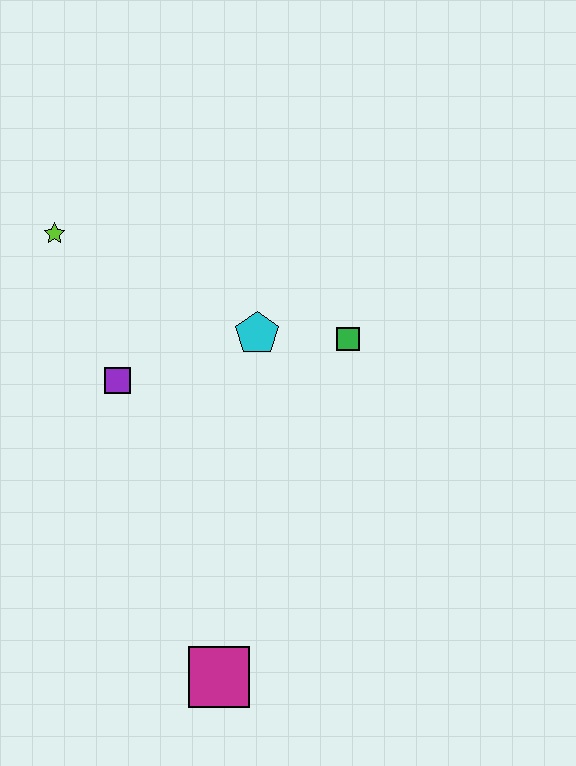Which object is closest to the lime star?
The purple square is closest to the lime star.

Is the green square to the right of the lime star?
Yes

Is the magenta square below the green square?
Yes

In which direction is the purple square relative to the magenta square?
The purple square is above the magenta square.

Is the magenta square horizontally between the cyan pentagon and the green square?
No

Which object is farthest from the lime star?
The magenta square is farthest from the lime star.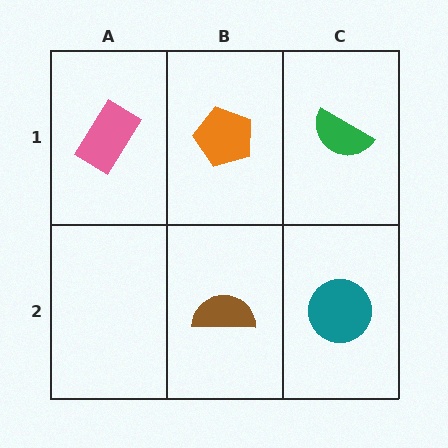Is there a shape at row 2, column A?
No, that cell is empty.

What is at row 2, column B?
A brown semicircle.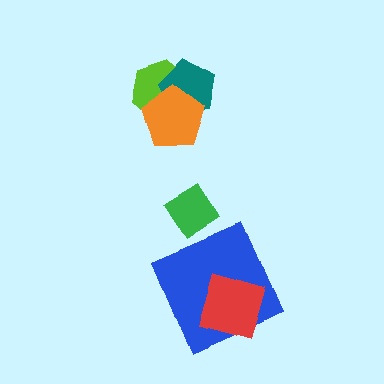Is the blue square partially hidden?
Yes, it is partially covered by another shape.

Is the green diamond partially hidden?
No, no other shape covers it.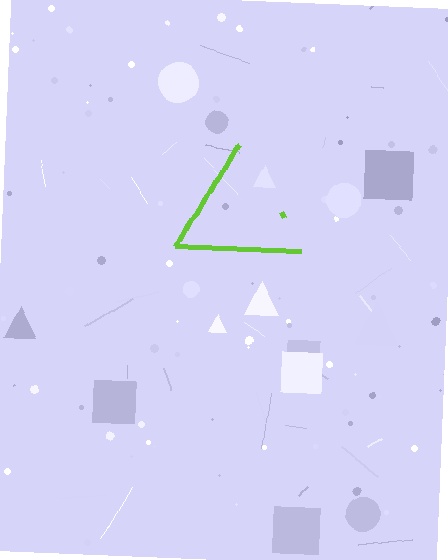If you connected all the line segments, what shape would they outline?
They would outline a triangle.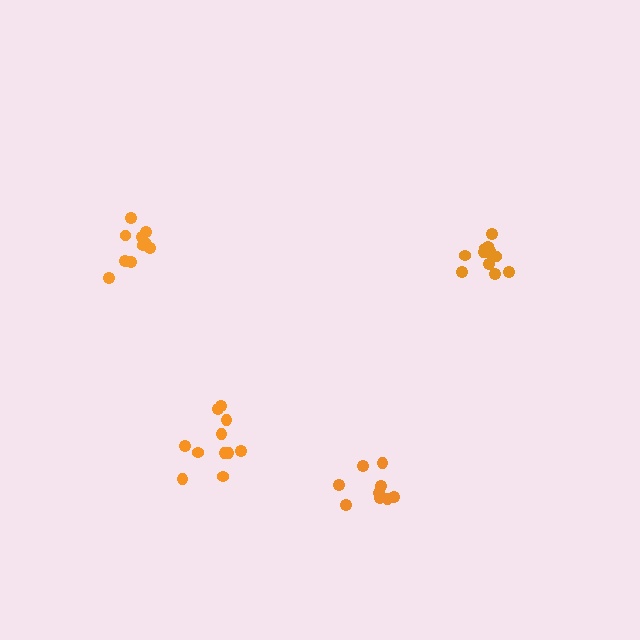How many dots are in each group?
Group 1: 11 dots, Group 2: 10 dots, Group 3: 10 dots, Group 4: 13 dots (44 total).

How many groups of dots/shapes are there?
There are 4 groups.